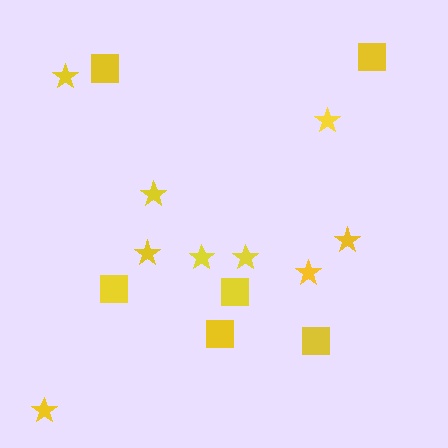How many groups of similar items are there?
There are 2 groups: one group of stars (9) and one group of squares (6).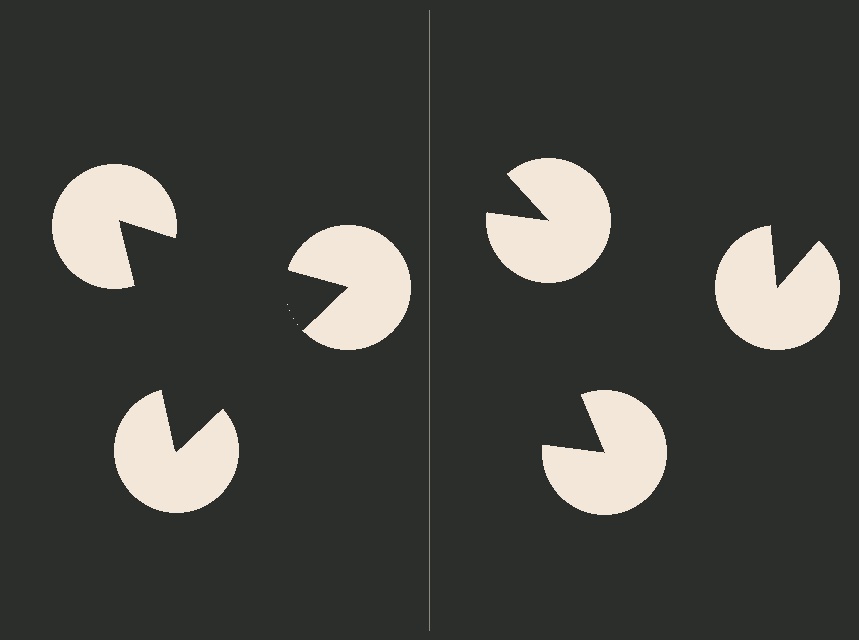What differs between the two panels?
The pac-man discs are positioned identically on both sides; only the wedge orientations differ. On the left they align to a triangle; on the right they are misaligned.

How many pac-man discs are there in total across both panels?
6 — 3 on each side.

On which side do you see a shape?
An illusory triangle appears on the left side. On the right side the wedge cuts are rotated, so no coherent shape forms.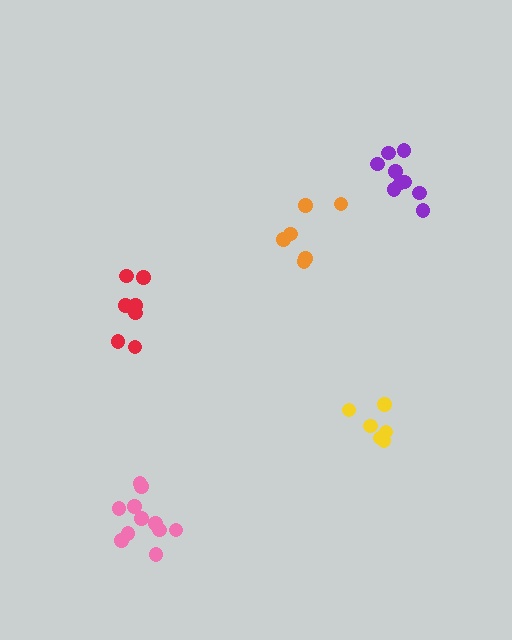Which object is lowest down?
The pink cluster is bottommost.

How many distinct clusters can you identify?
There are 5 distinct clusters.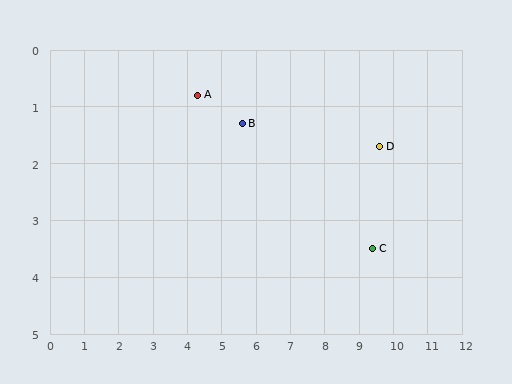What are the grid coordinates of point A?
Point A is at approximately (4.3, 0.8).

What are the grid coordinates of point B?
Point B is at approximately (5.6, 1.3).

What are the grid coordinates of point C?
Point C is at approximately (9.4, 3.5).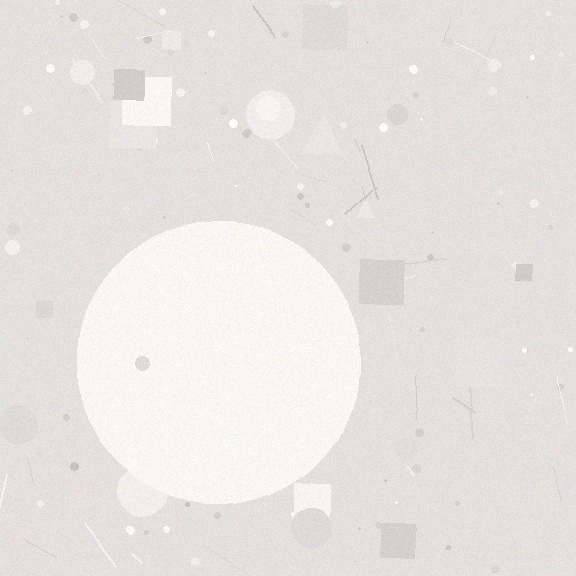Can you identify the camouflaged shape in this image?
The camouflaged shape is a circle.